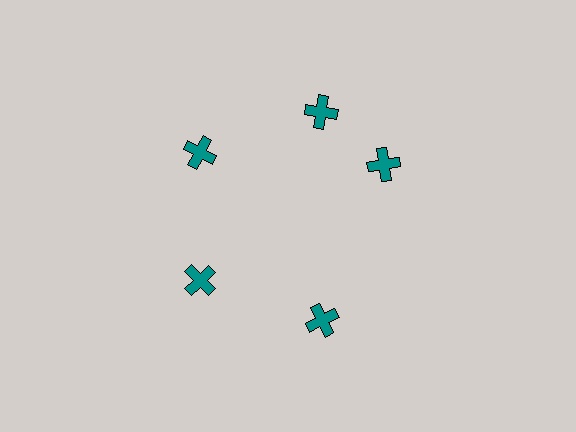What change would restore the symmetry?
The symmetry would be restored by rotating it back into even spacing with its neighbors so that all 5 crosses sit at equal angles and equal distance from the center.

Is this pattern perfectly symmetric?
No. The 5 teal crosses are arranged in a ring, but one element near the 3 o'clock position is rotated out of alignment along the ring, breaking the 5-fold rotational symmetry.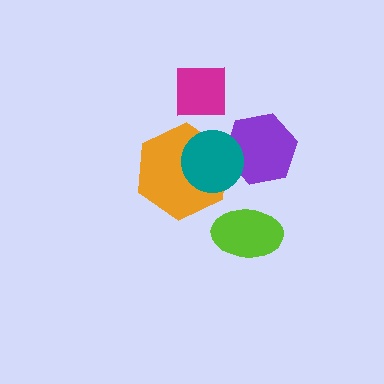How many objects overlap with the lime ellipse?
0 objects overlap with the lime ellipse.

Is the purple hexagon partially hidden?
Yes, it is partially covered by another shape.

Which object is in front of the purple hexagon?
The teal circle is in front of the purple hexagon.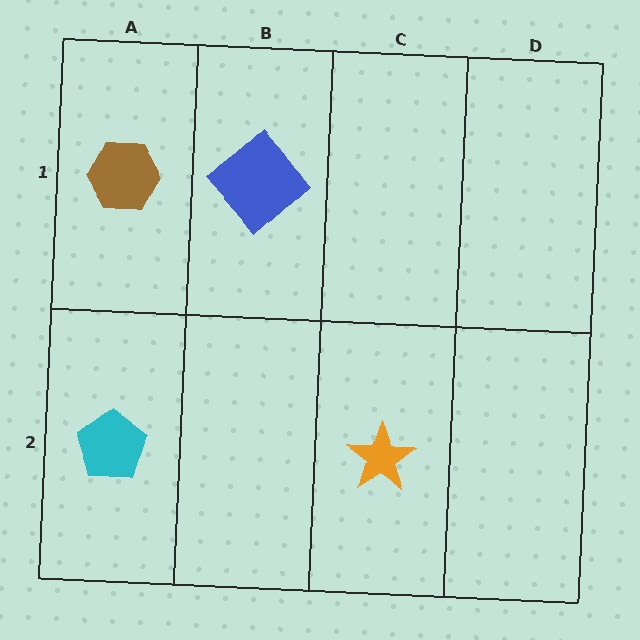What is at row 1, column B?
A blue diamond.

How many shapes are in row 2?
2 shapes.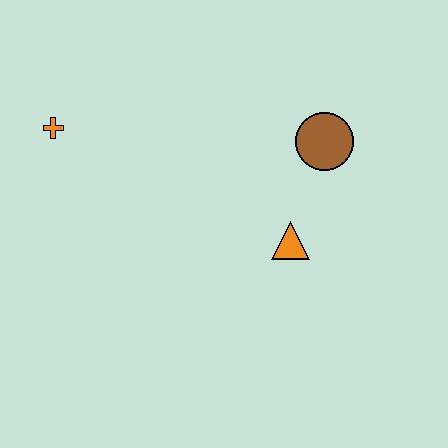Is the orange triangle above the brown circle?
No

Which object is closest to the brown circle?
The orange triangle is closest to the brown circle.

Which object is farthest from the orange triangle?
The orange cross is farthest from the orange triangle.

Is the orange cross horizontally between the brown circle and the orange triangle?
No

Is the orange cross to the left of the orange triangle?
Yes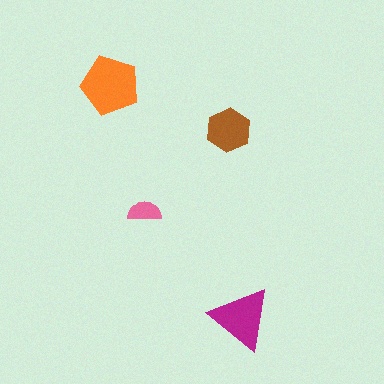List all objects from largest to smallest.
The orange pentagon, the magenta triangle, the brown hexagon, the pink semicircle.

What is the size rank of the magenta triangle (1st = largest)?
2nd.